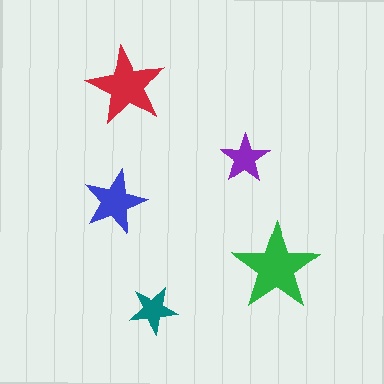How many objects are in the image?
There are 5 objects in the image.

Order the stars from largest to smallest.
the green one, the red one, the blue one, the purple one, the teal one.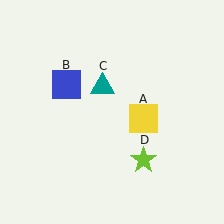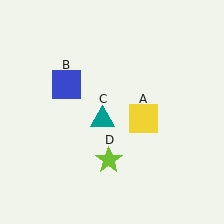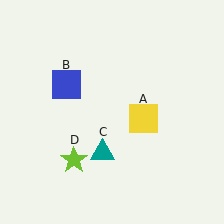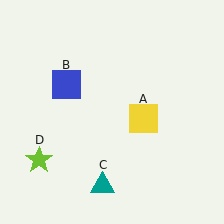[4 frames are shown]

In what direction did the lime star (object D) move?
The lime star (object D) moved left.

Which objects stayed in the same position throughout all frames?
Yellow square (object A) and blue square (object B) remained stationary.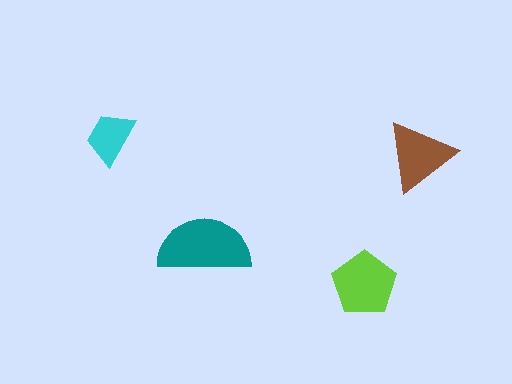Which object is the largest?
The teal semicircle.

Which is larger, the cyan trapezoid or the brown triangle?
The brown triangle.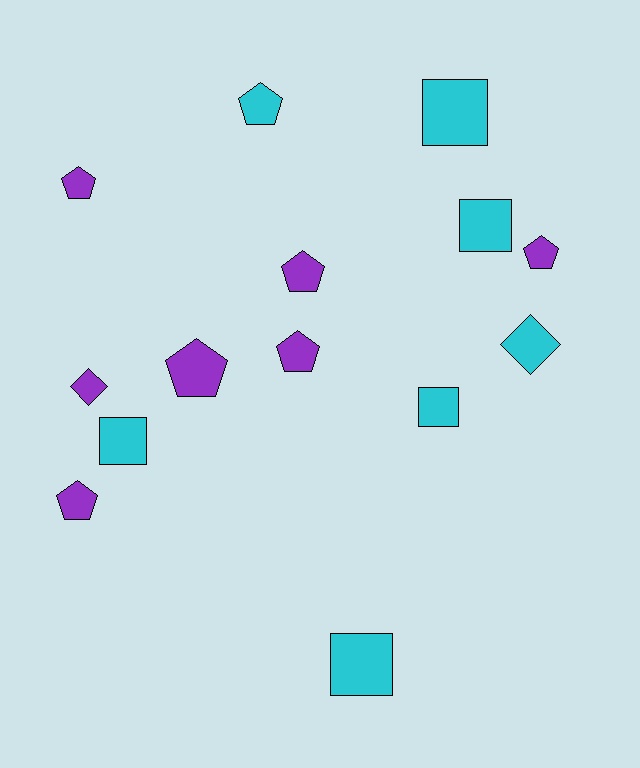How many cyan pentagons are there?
There is 1 cyan pentagon.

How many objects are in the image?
There are 14 objects.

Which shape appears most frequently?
Pentagon, with 7 objects.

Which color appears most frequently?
Cyan, with 7 objects.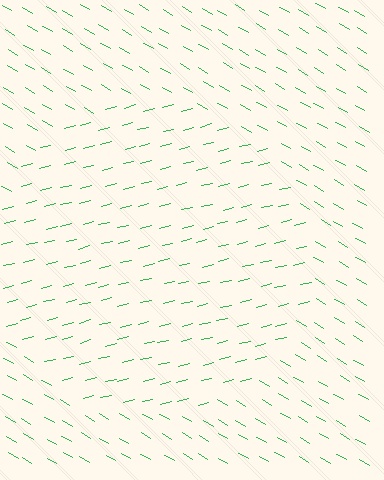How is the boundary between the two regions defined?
The boundary is defined purely by a change in line orientation (approximately 45 degrees difference). All lines are the same color and thickness.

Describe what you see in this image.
The image is filled with small green line segments. A circle region in the image has lines oriented differently from the surrounding lines, creating a visible texture boundary.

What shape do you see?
I see a circle.